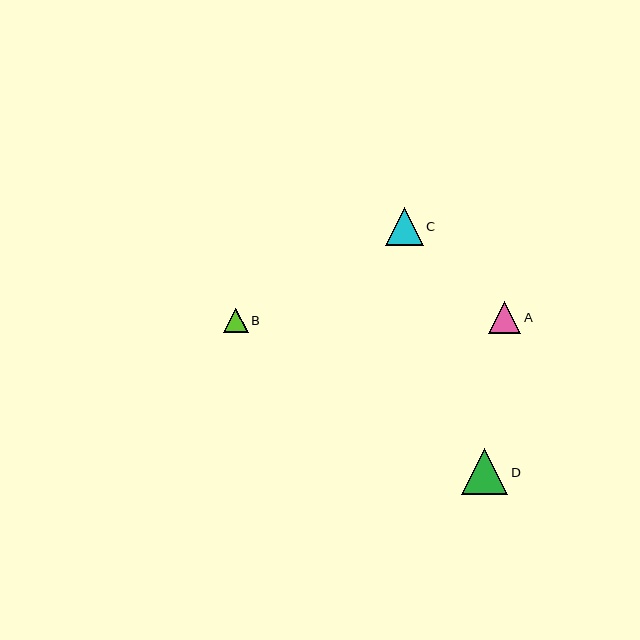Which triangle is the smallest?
Triangle B is the smallest with a size of approximately 24 pixels.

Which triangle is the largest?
Triangle D is the largest with a size of approximately 47 pixels.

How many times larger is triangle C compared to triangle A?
Triangle C is approximately 1.2 times the size of triangle A.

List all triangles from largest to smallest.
From largest to smallest: D, C, A, B.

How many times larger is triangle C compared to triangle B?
Triangle C is approximately 1.5 times the size of triangle B.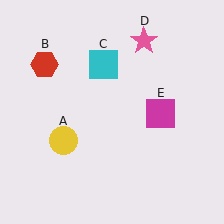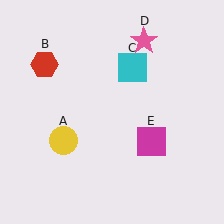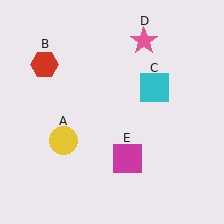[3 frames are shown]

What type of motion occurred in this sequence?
The cyan square (object C), magenta square (object E) rotated clockwise around the center of the scene.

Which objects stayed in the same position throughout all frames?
Yellow circle (object A) and red hexagon (object B) and pink star (object D) remained stationary.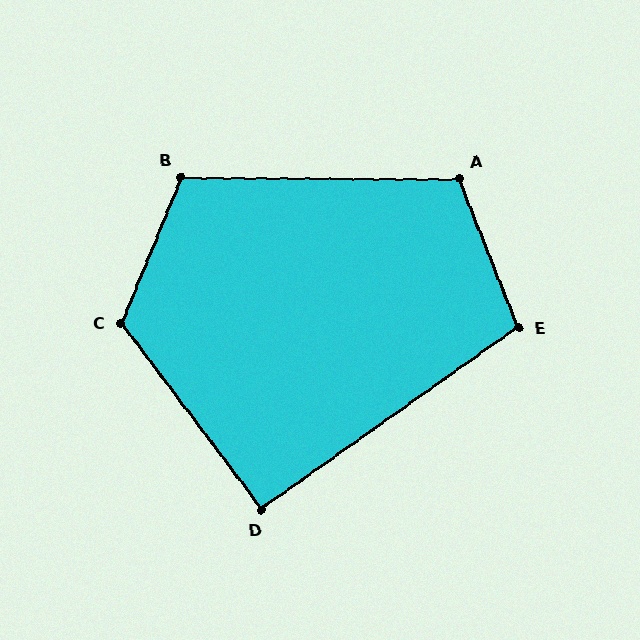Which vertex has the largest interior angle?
C, at approximately 121 degrees.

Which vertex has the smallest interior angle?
D, at approximately 92 degrees.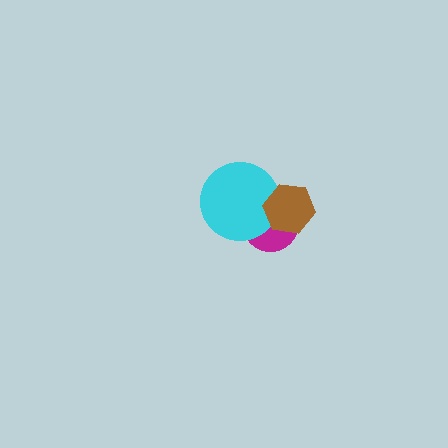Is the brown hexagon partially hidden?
No, no other shape covers it.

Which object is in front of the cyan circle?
The brown hexagon is in front of the cyan circle.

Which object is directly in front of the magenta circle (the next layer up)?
The cyan circle is directly in front of the magenta circle.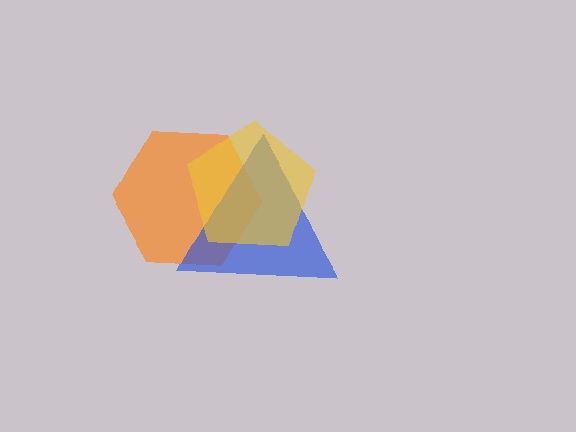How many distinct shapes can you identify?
There are 3 distinct shapes: an orange hexagon, a blue triangle, a yellow pentagon.